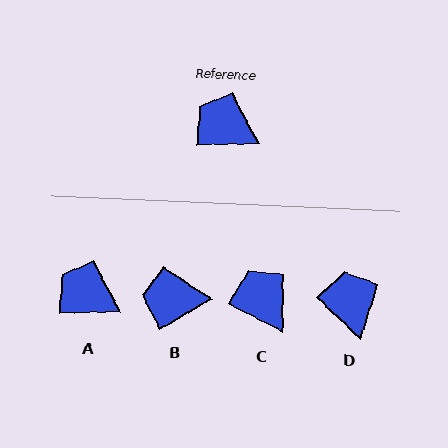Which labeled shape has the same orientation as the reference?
A.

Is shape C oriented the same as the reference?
No, it is off by about 29 degrees.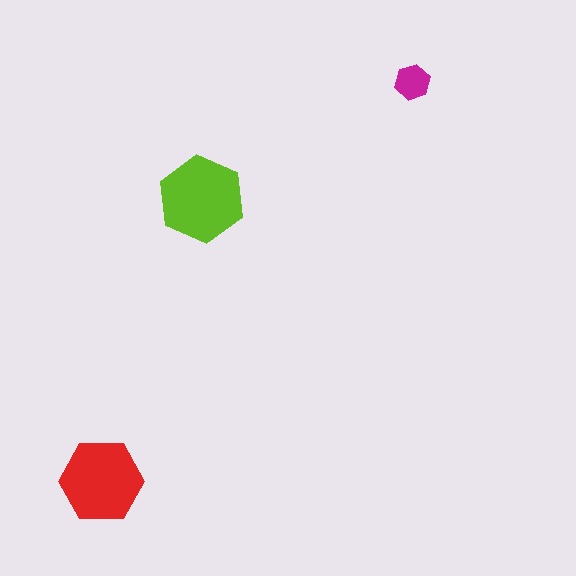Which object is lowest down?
The red hexagon is bottommost.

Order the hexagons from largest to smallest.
the lime one, the red one, the magenta one.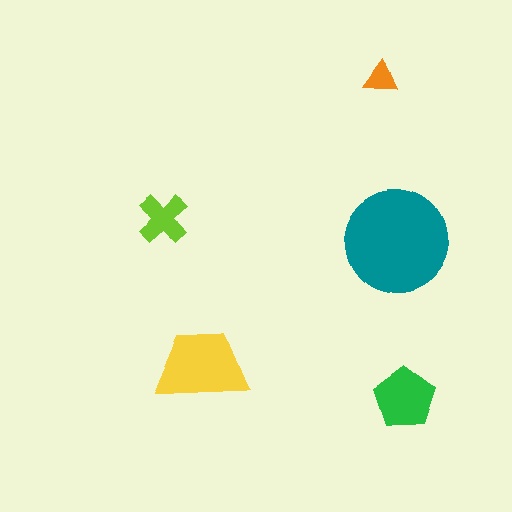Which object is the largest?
The teal circle.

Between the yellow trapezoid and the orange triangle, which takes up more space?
The yellow trapezoid.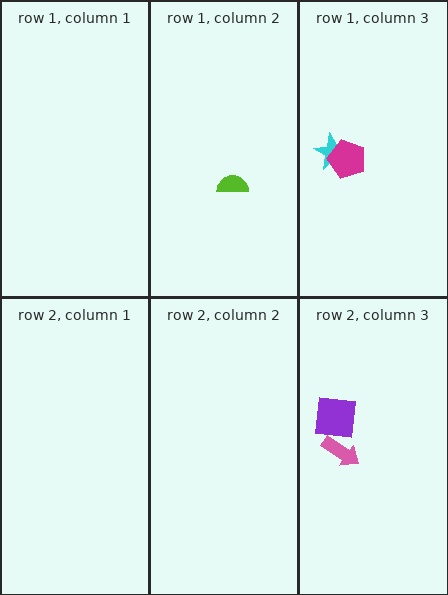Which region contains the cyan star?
The row 1, column 3 region.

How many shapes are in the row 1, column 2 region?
1.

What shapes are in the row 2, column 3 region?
The purple square, the pink arrow.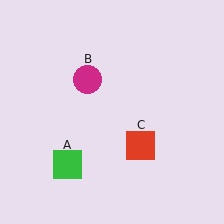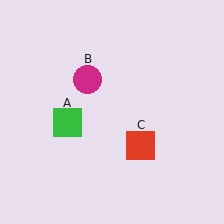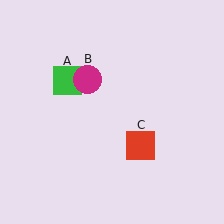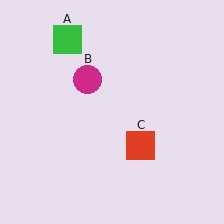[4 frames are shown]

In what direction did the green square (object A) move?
The green square (object A) moved up.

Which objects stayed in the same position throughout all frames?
Magenta circle (object B) and red square (object C) remained stationary.